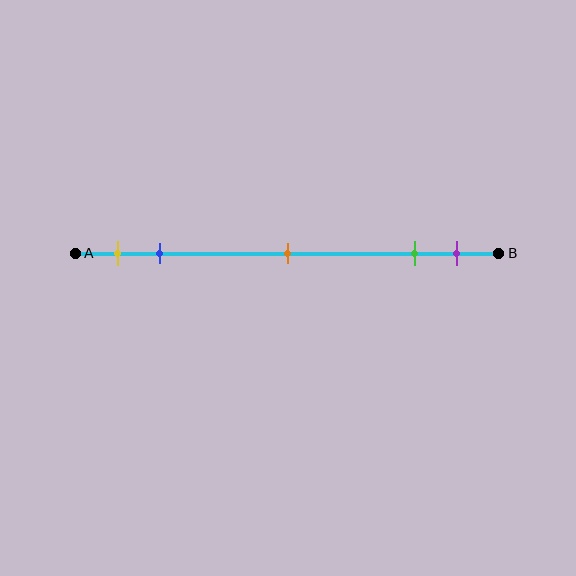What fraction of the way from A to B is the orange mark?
The orange mark is approximately 50% (0.5) of the way from A to B.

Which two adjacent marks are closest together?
The green and purple marks are the closest adjacent pair.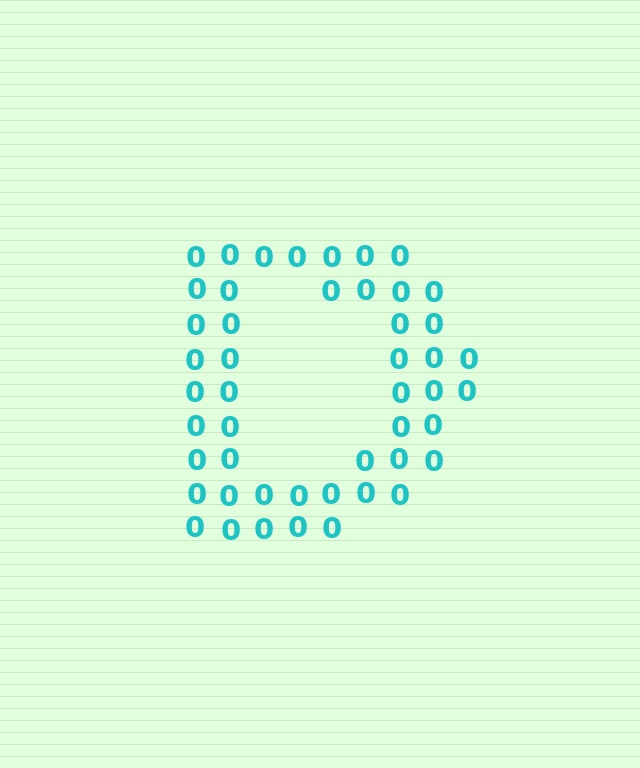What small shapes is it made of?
It is made of small digit 0's.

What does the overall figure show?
The overall figure shows the letter D.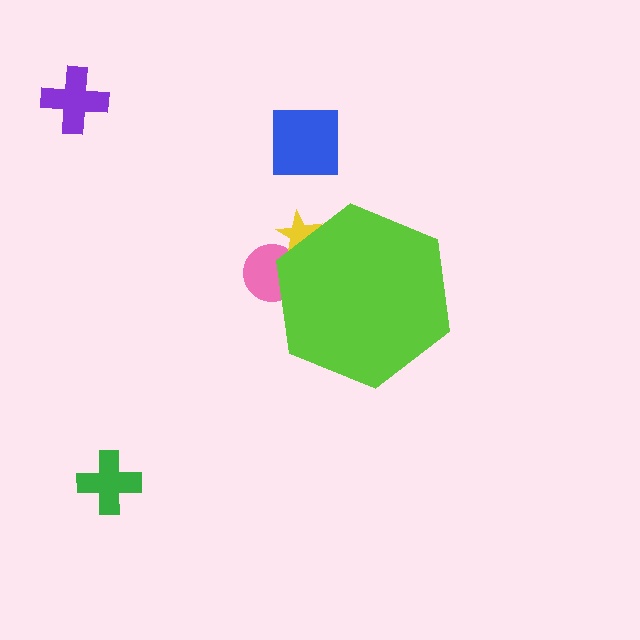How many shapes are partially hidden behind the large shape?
2 shapes are partially hidden.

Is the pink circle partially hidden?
Yes, the pink circle is partially hidden behind the lime hexagon.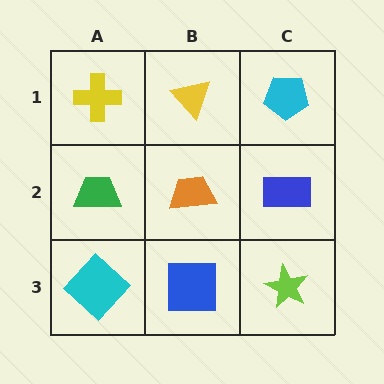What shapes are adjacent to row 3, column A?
A green trapezoid (row 2, column A), a blue square (row 3, column B).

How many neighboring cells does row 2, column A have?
3.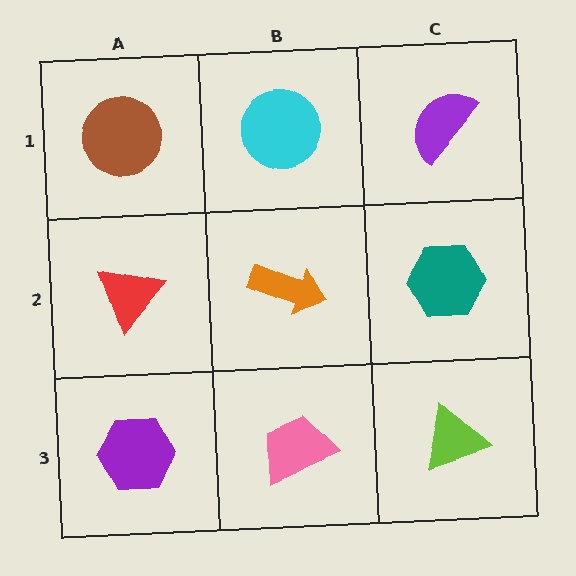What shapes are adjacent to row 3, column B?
An orange arrow (row 2, column B), a purple hexagon (row 3, column A), a lime triangle (row 3, column C).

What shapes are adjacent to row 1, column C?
A teal hexagon (row 2, column C), a cyan circle (row 1, column B).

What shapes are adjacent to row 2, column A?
A brown circle (row 1, column A), a purple hexagon (row 3, column A), an orange arrow (row 2, column B).